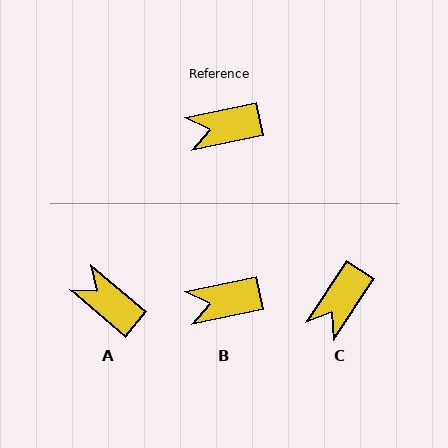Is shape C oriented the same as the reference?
No, it is off by about 45 degrees.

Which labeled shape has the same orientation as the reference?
B.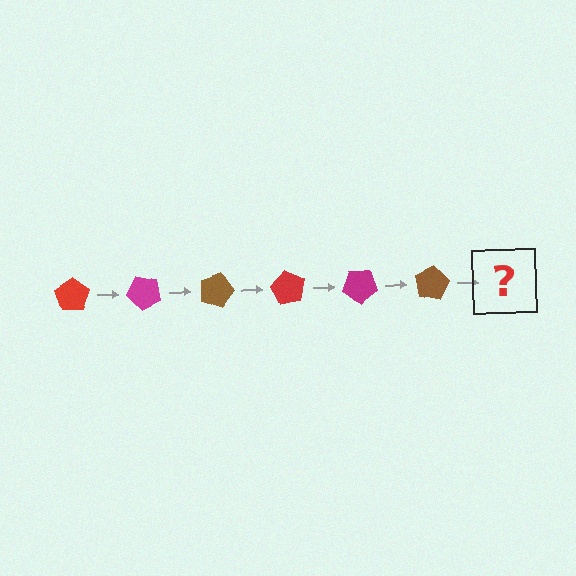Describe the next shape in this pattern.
It should be a red pentagon, rotated 270 degrees from the start.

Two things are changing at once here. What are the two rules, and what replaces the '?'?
The two rules are that it rotates 45 degrees each step and the color cycles through red, magenta, and brown. The '?' should be a red pentagon, rotated 270 degrees from the start.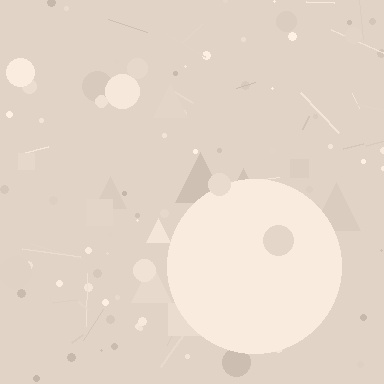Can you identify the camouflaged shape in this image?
The camouflaged shape is a circle.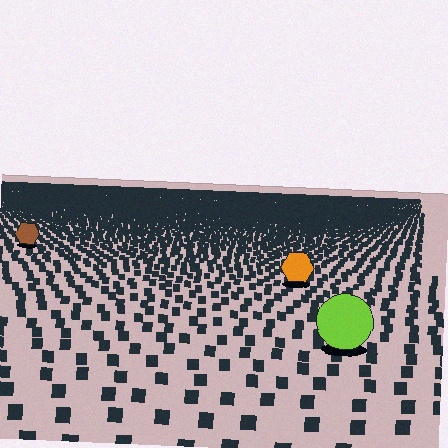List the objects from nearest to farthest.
From nearest to farthest: the lime circle, the orange hexagon, the brown hexagon.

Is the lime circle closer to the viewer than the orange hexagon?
Yes. The lime circle is closer — you can tell from the texture gradient: the ground texture is coarser near it.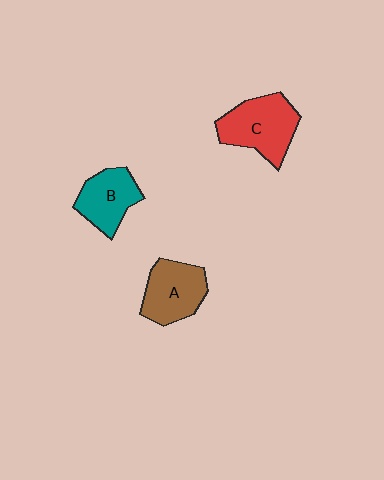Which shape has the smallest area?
Shape B (teal).